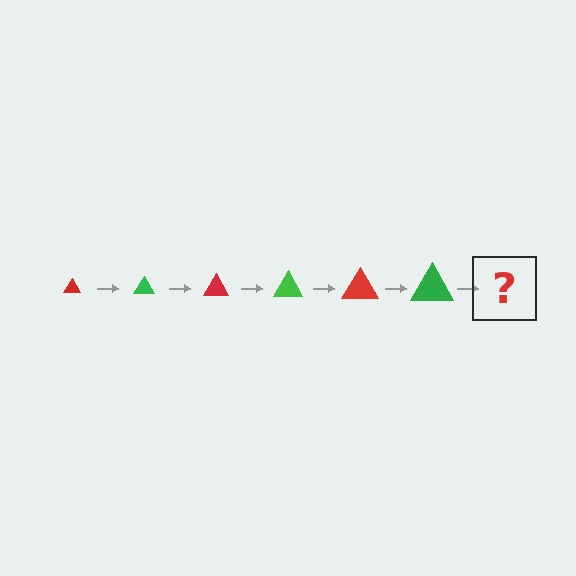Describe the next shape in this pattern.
It should be a red triangle, larger than the previous one.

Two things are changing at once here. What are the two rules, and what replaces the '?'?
The two rules are that the triangle grows larger each step and the color cycles through red and green. The '?' should be a red triangle, larger than the previous one.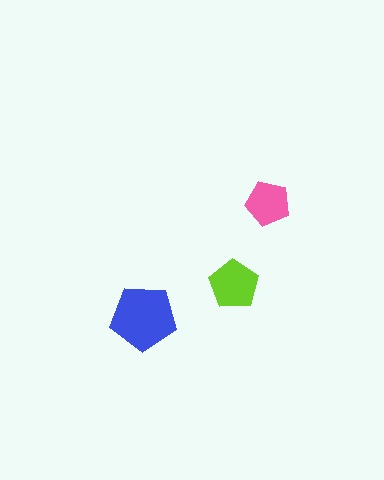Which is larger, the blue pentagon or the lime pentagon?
The blue one.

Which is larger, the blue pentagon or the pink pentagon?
The blue one.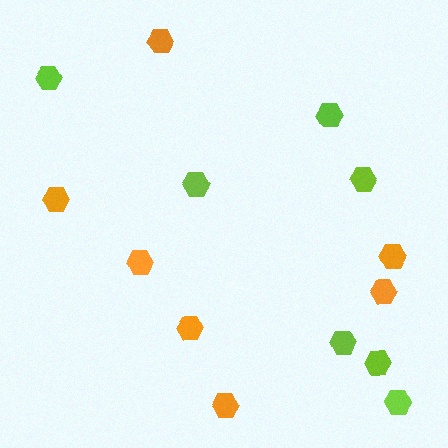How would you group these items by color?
There are 2 groups: one group of lime hexagons (7) and one group of orange hexagons (7).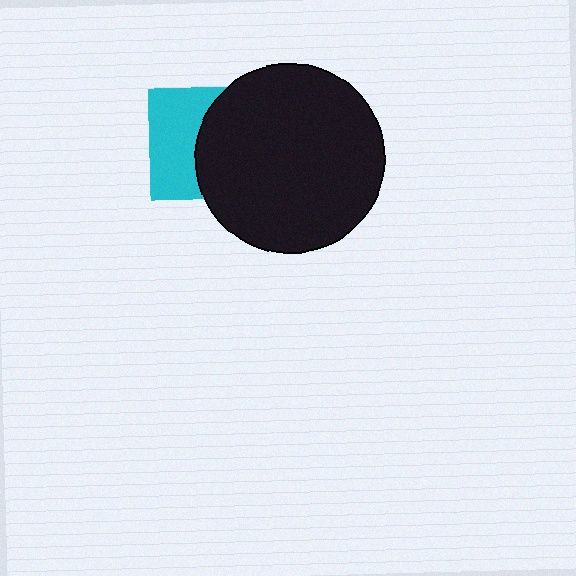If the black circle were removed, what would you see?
You would see the complete cyan square.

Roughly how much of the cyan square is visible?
About half of it is visible (roughly 47%).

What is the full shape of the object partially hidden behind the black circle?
The partially hidden object is a cyan square.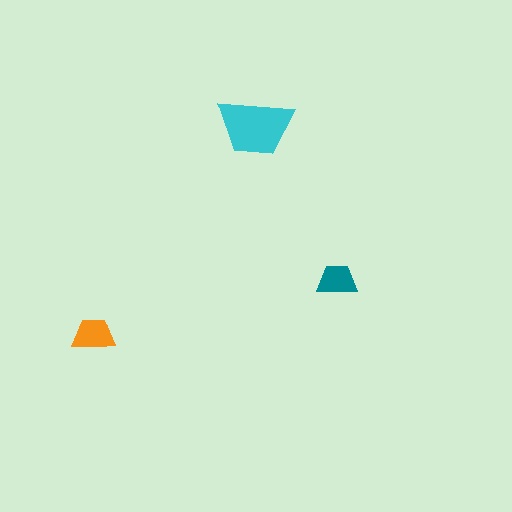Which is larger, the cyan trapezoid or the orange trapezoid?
The cyan one.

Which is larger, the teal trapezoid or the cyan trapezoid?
The cyan one.